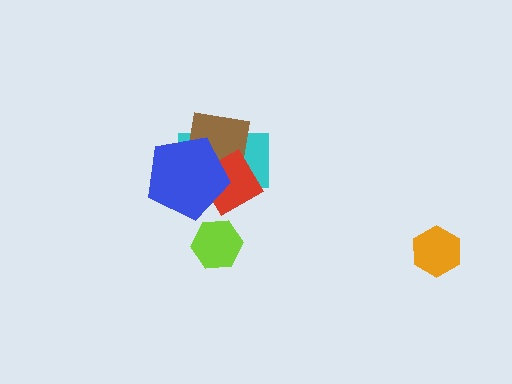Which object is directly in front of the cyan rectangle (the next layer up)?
The brown square is directly in front of the cyan rectangle.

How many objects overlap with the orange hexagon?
0 objects overlap with the orange hexagon.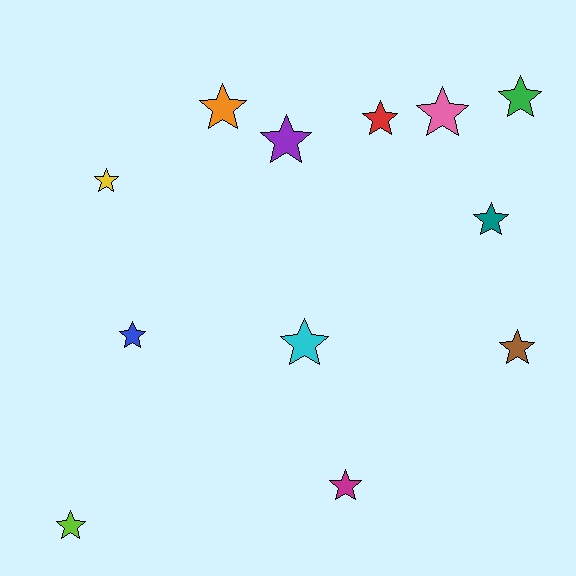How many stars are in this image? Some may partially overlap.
There are 12 stars.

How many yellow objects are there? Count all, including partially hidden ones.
There is 1 yellow object.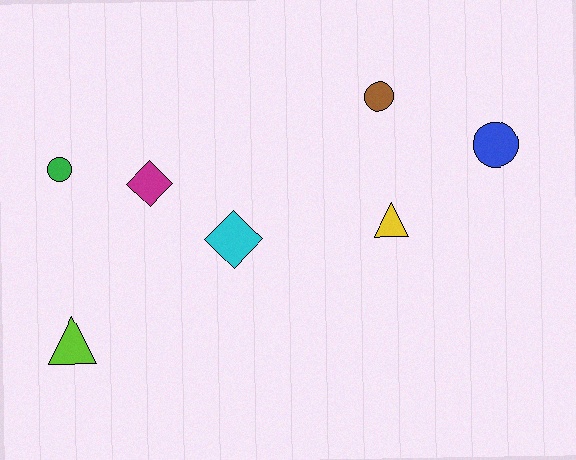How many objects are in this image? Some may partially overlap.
There are 7 objects.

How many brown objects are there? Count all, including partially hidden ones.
There is 1 brown object.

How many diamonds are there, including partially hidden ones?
There are 2 diamonds.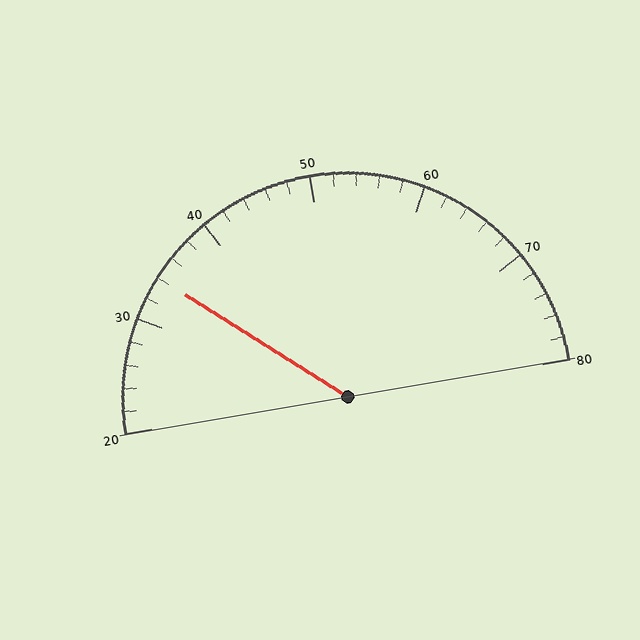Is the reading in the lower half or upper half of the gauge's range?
The reading is in the lower half of the range (20 to 80).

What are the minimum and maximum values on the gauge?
The gauge ranges from 20 to 80.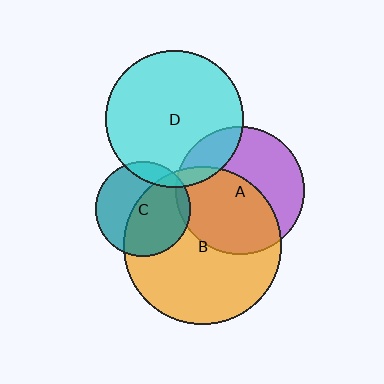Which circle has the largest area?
Circle B (orange).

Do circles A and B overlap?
Yes.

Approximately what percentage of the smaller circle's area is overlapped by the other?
Approximately 55%.